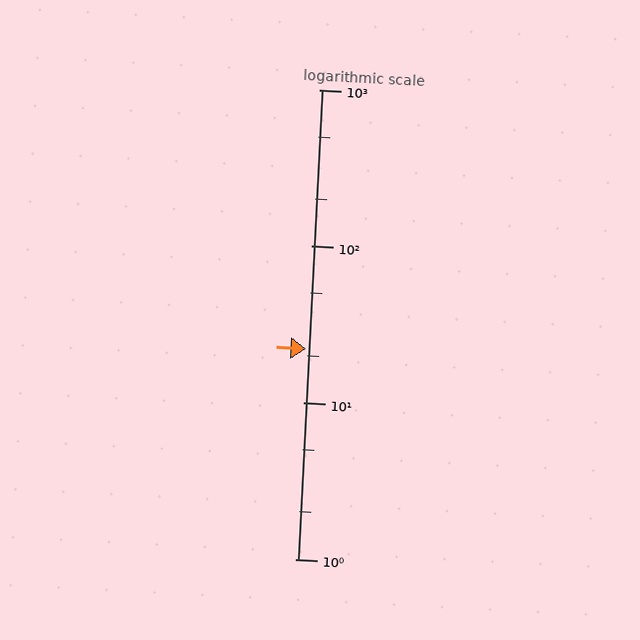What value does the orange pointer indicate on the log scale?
The pointer indicates approximately 22.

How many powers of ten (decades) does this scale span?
The scale spans 3 decades, from 1 to 1000.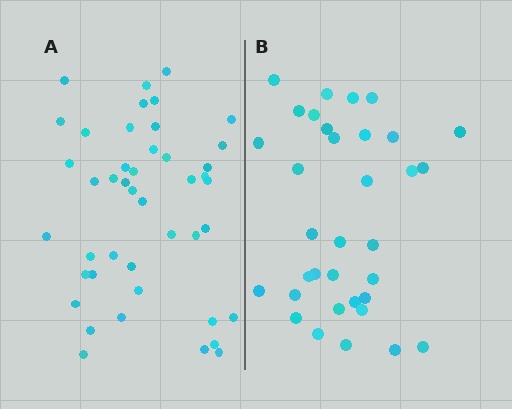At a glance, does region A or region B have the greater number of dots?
Region A (the left region) has more dots.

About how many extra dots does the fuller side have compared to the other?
Region A has roughly 10 or so more dots than region B.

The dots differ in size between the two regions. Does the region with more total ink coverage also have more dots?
No. Region B has more total ink coverage because its dots are larger, but region A actually contains more individual dots. Total area can be misleading — the number of items is what matters here.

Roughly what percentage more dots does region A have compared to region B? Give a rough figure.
About 30% more.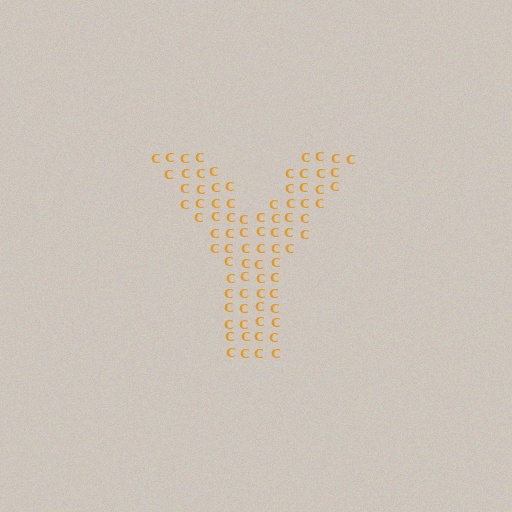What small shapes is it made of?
It is made of small letter C's.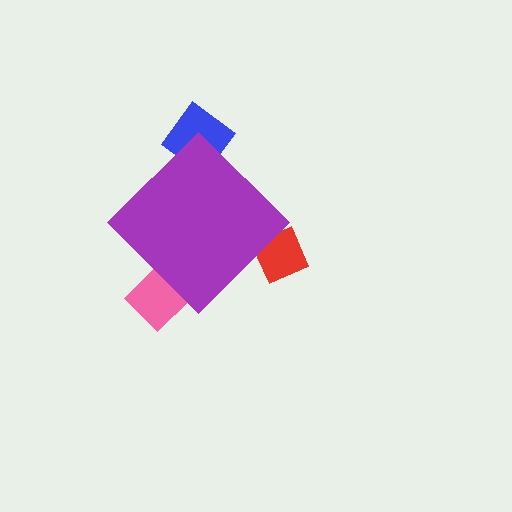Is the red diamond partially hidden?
Yes, the red diamond is partially hidden behind the purple diamond.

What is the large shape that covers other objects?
A purple diamond.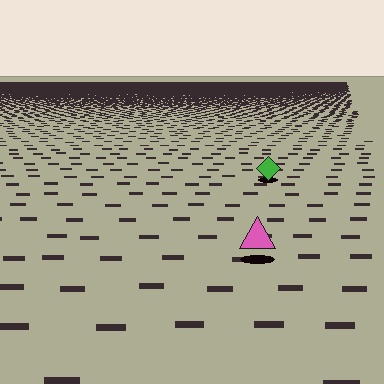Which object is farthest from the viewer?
The green diamond is farthest from the viewer. It appears smaller and the ground texture around it is denser.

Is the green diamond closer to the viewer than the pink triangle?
No. The pink triangle is closer — you can tell from the texture gradient: the ground texture is coarser near it.